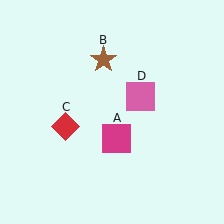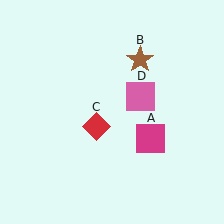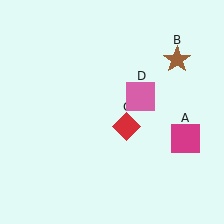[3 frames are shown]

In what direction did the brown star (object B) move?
The brown star (object B) moved right.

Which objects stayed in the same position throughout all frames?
Pink square (object D) remained stationary.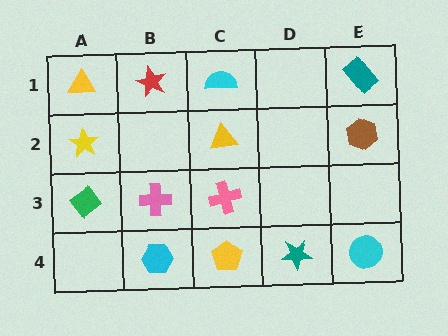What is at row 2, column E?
A brown hexagon.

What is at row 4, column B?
A cyan hexagon.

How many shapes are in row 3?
3 shapes.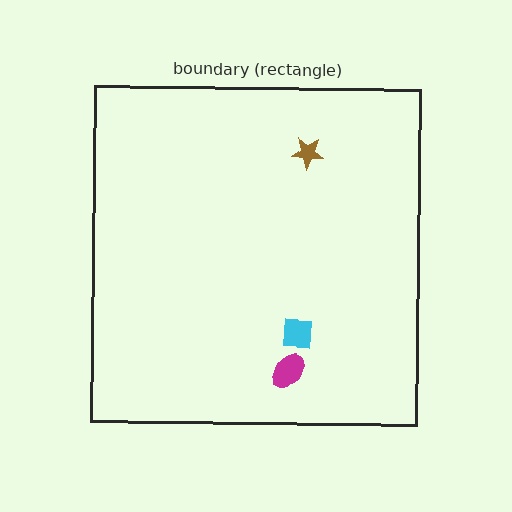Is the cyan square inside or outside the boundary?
Inside.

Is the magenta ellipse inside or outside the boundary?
Inside.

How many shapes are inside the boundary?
3 inside, 0 outside.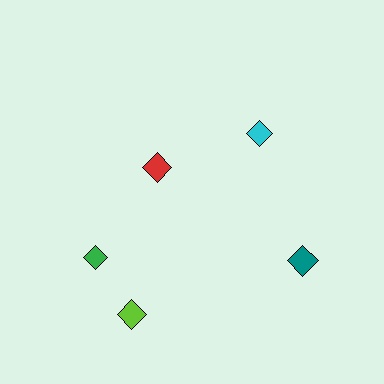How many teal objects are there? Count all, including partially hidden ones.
There is 1 teal object.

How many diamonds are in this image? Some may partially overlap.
There are 5 diamonds.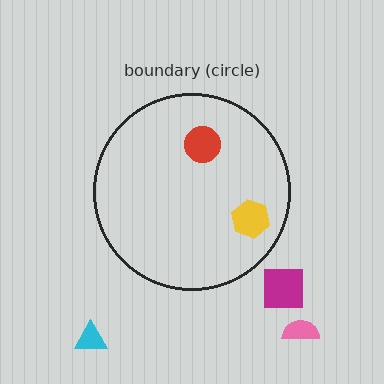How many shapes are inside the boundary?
2 inside, 3 outside.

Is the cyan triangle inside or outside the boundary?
Outside.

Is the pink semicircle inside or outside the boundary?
Outside.